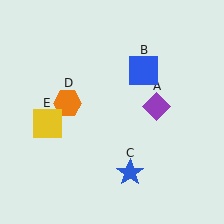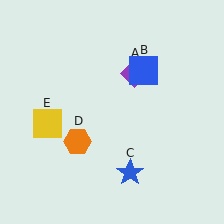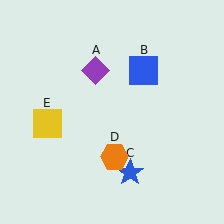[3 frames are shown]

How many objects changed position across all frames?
2 objects changed position: purple diamond (object A), orange hexagon (object D).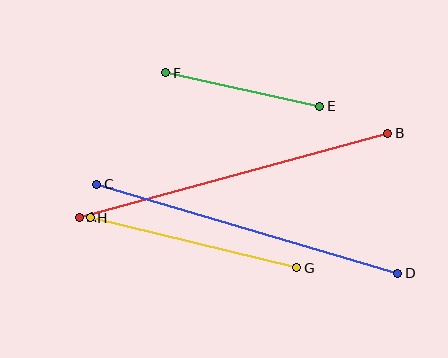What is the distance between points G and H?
The distance is approximately 213 pixels.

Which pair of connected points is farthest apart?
Points A and B are farthest apart.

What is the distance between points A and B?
The distance is approximately 320 pixels.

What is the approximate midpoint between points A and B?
The midpoint is at approximately (234, 175) pixels.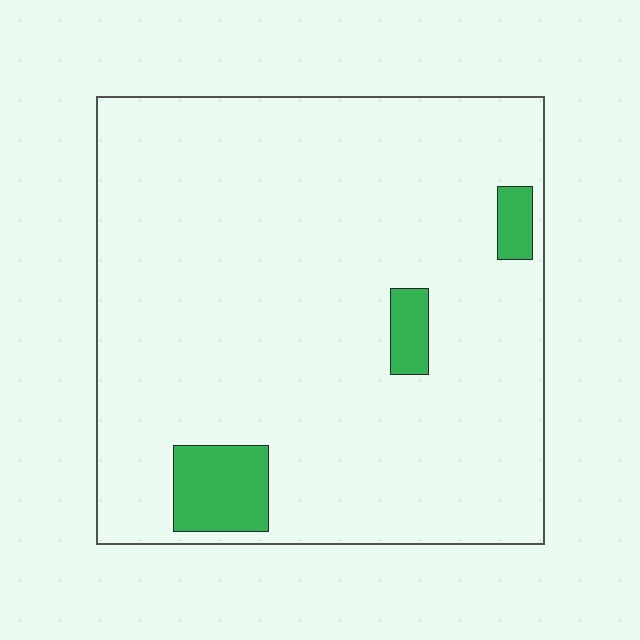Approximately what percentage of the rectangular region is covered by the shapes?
Approximately 5%.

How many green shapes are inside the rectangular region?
3.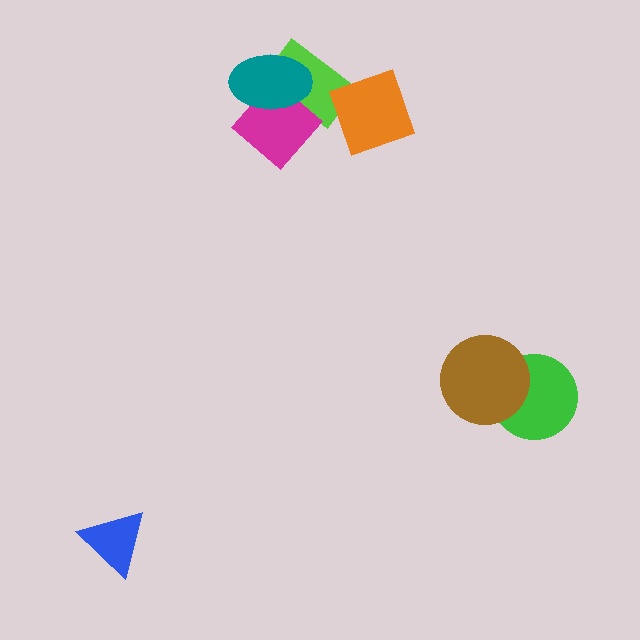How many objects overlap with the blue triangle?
0 objects overlap with the blue triangle.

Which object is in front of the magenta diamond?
The teal ellipse is in front of the magenta diamond.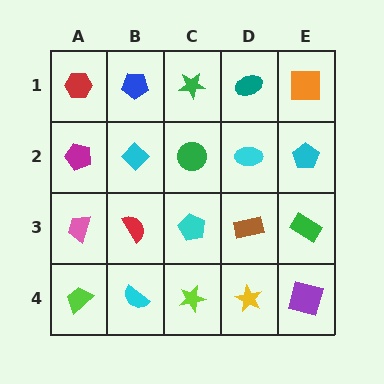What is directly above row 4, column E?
A green rectangle.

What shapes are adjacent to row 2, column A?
A red hexagon (row 1, column A), a pink trapezoid (row 3, column A), a cyan diamond (row 2, column B).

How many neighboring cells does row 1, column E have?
2.